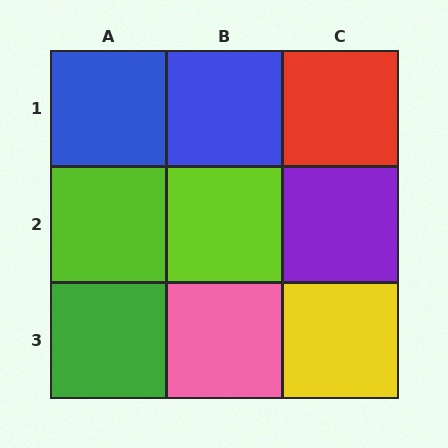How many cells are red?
1 cell is red.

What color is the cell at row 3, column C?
Yellow.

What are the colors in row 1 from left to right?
Blue, blue, red.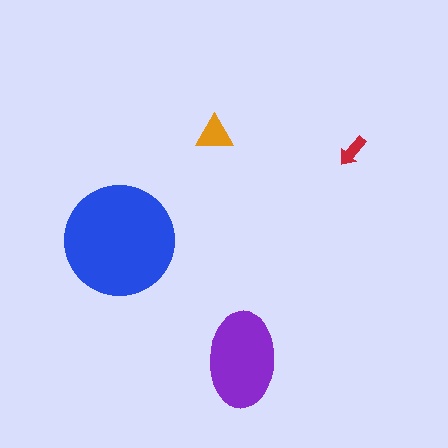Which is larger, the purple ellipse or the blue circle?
The blue circle.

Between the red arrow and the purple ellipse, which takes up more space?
The purple ellipse.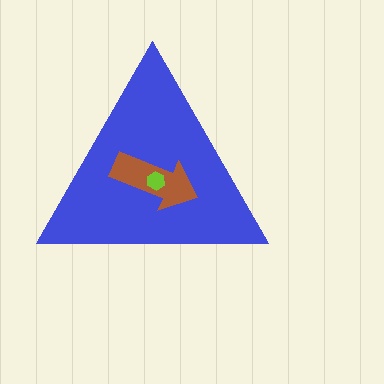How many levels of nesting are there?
3.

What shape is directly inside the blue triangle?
The brown arrow.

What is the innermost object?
The lime hexagon.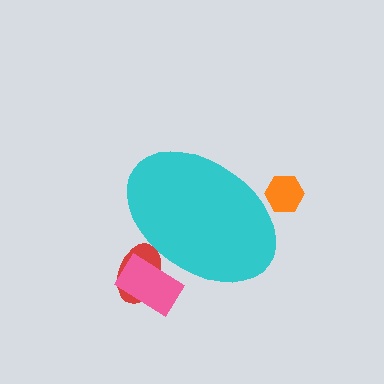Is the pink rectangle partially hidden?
Yes, the pink rectangle is partially hidden behind the cyan ellipse.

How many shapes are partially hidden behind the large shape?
3 shapes are partially hidden.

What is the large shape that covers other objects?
A cyan ellipse.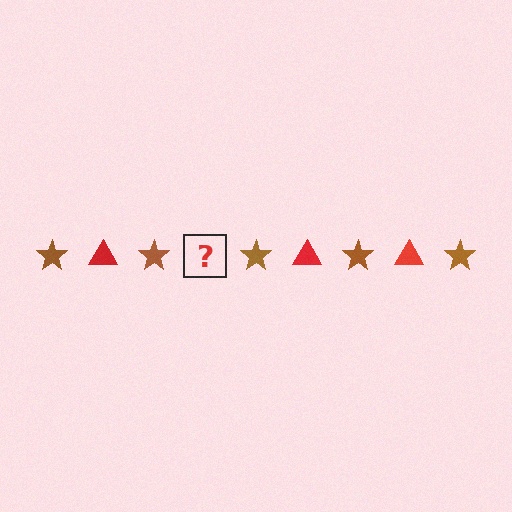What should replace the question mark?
The question mark should be replaced with a red triangle.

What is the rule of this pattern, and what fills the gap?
The rule is that the pattern alternates between brown star and red triangle. The gap should be filled with a red triangle.